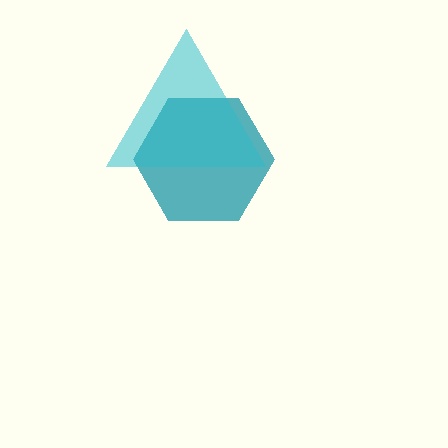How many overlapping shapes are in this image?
There are 2 overlapping shapes in the image.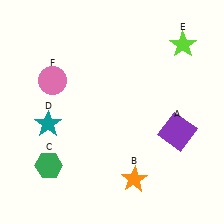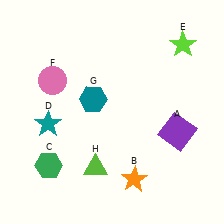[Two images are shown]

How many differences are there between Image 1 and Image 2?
There are 2 differences between the two images.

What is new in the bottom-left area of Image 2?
A lime triangle (H) was added in the bottom-left area of Image 2.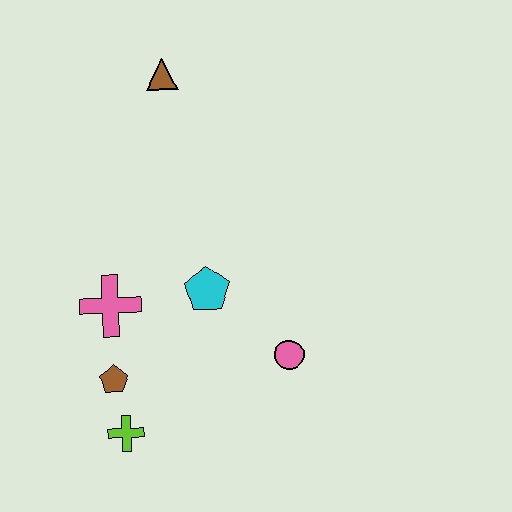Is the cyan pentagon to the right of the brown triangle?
Yes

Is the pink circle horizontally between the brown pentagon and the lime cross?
No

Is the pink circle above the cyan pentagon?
No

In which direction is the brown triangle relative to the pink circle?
The brown triangle is above the pink circle.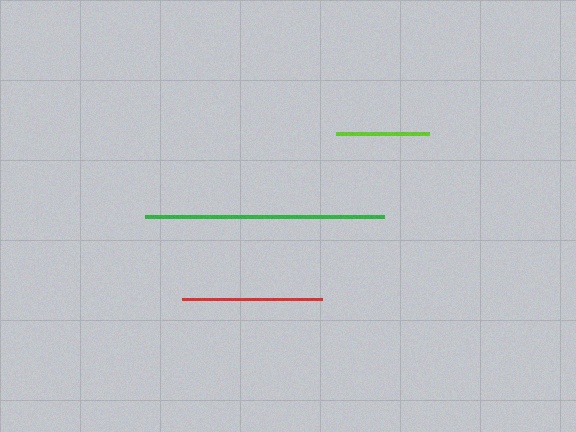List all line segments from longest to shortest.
From longest to shortest: green, red, lime.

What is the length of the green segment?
The green segment is approximately 239 pixels long.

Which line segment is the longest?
The green line is the longest at approximately 239 pixels.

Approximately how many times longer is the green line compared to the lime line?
The green line is approximately 2.6 times the length of the lime line.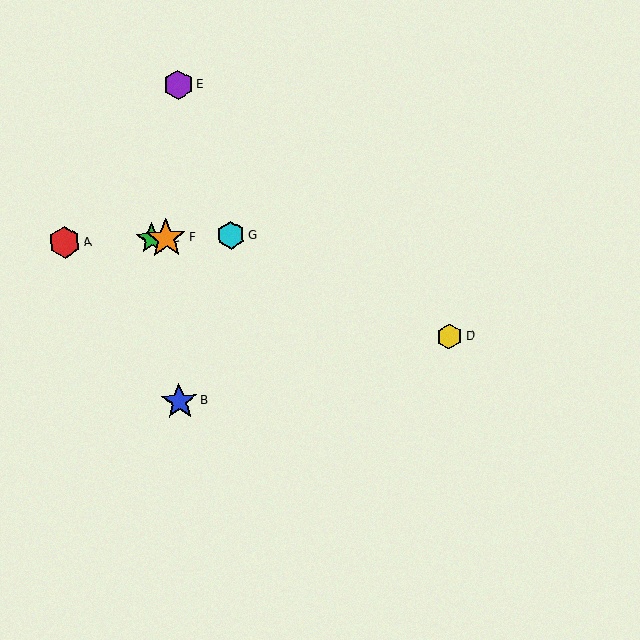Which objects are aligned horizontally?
Objects A, C, F, G are aligned horizontally.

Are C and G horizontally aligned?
Yes, both are at y≈239.